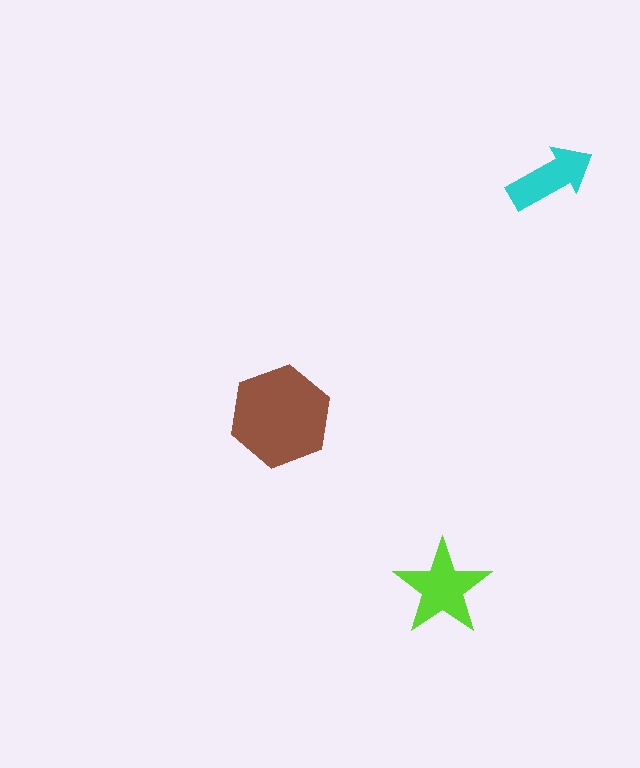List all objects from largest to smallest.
The brown hexagon, the lime star, the cyan arrow.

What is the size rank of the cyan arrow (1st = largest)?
3rd.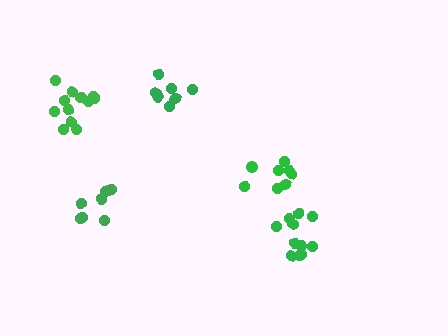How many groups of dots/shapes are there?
There are 5 groups.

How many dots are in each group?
Group 1: 12 dots, Group 2: 11 dots, Group 3: 7 dots, Group 4: 8 dots, Group 5: 8 dots (46 total).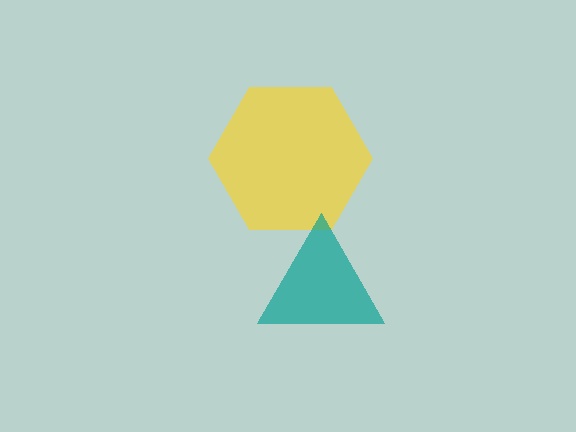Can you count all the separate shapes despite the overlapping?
Yes, there are 2 separate shapes.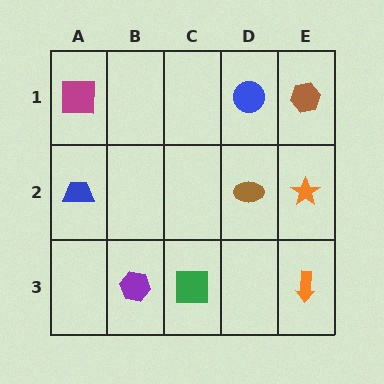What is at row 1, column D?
A blue circle.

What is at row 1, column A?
A magenta square.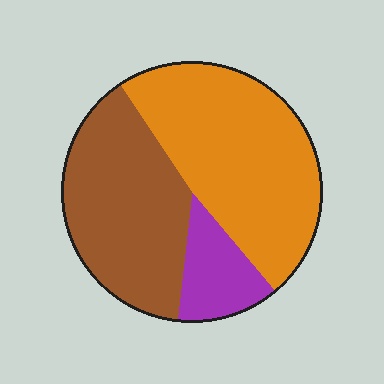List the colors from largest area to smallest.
From largest to smallest: orange, brown, purple.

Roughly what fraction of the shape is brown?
Brown takes up between a third and a half of the shape.